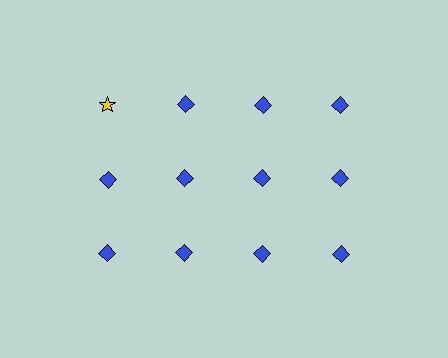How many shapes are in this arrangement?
There are 12 shapes arranged in a grid pattern.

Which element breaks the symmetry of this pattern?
The yellow star in the top row, leftmost column breaks the symmetry. All other shapes are blue diamonds.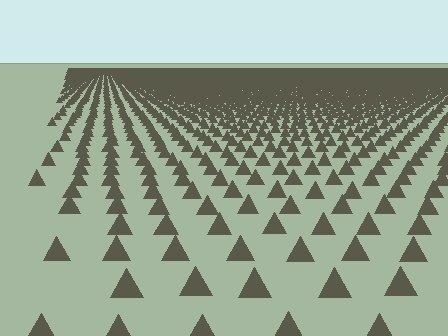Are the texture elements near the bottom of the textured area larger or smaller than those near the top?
Larger. Near the bottom, elements are closer to the viewer and appear at a bigger on-screen size.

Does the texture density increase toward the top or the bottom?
Density increases toward the top.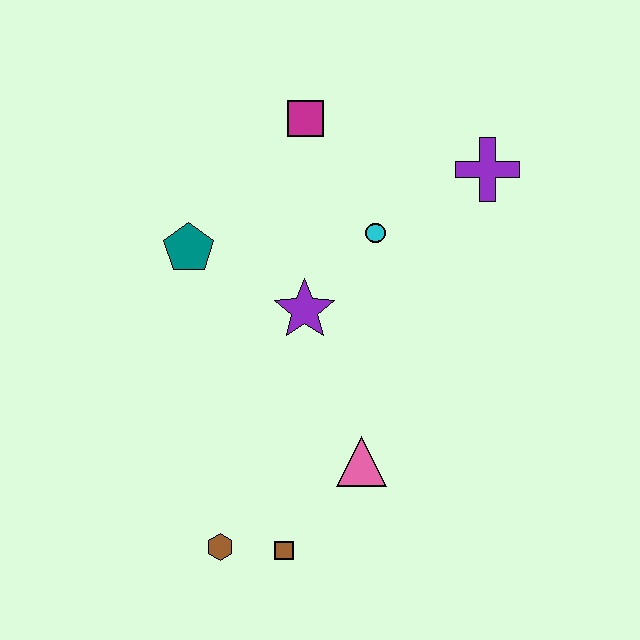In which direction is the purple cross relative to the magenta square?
The purple cross is to the right of the magenta square.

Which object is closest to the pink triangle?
The brown square is closest to the pink triangle.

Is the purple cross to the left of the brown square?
No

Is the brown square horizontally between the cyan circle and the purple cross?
No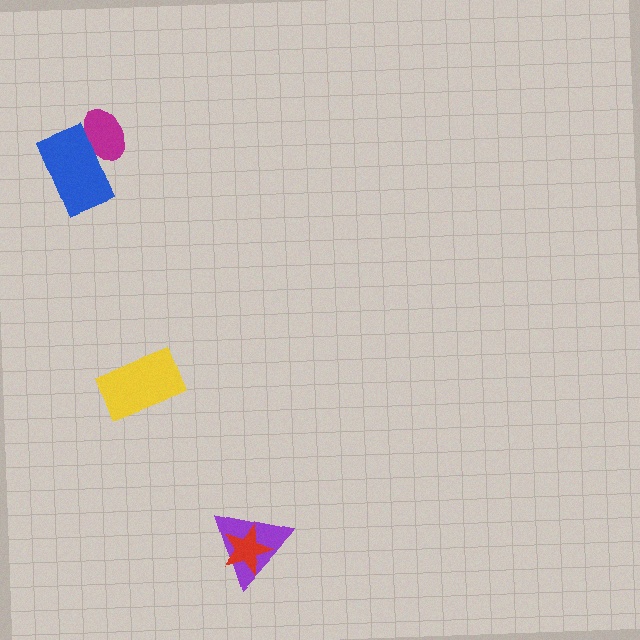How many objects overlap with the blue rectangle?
1 object overlaps with the blue rectangle.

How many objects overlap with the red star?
1 object overlaps with the red star.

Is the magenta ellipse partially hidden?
Yes, it is partially covered by another shape.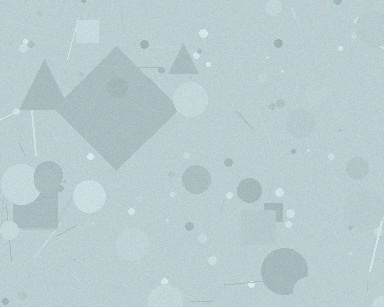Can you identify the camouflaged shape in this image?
The camouflaged shape is a diamond.